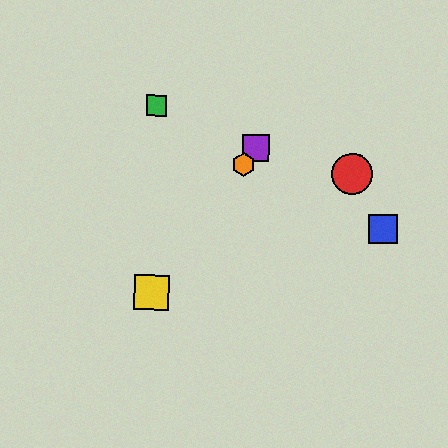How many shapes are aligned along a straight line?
3 shapes (the yellow square, the purple square, the orange hexagon) are aligned along a straight line.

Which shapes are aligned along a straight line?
The yellow square, the purple square, the orange hexagon are aligned along a straight line.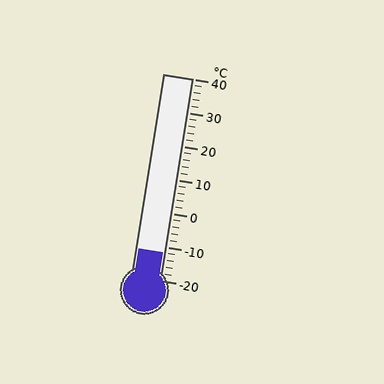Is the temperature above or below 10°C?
The temperature is below 10°C.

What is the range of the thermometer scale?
The thermometer scale ranges from -20°C to 40°C.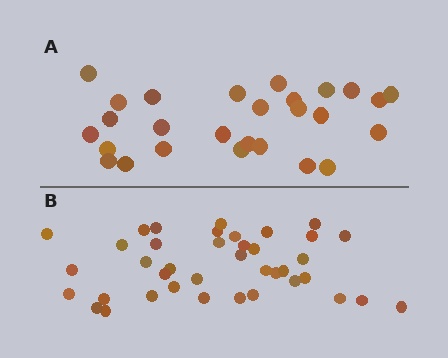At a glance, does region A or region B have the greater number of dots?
Region B (the bottom region) has more dots.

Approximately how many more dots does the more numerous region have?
Region B has roughly 12 or so more dots than region A.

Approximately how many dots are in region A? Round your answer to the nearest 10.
About 30 dots. (The exact count is 27, which rounds to 30.)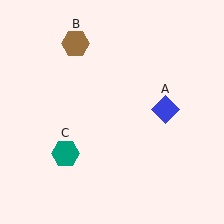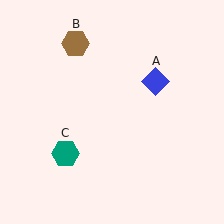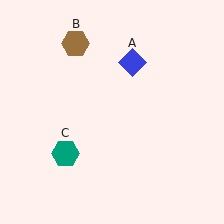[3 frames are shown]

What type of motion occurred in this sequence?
The blue diamond (object A) rotated counterclockwise around the center of the scene.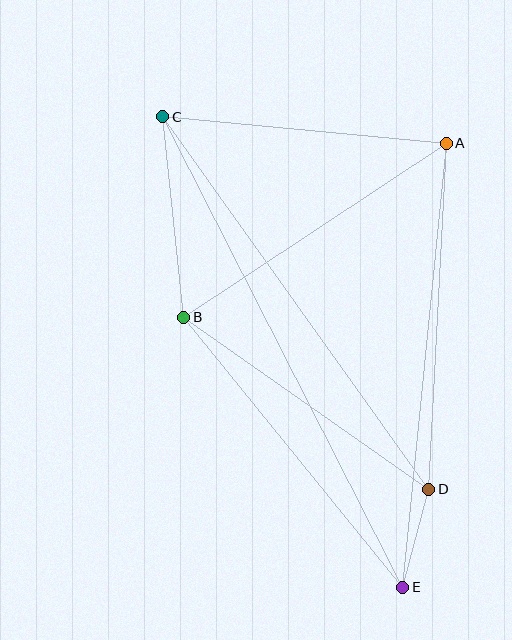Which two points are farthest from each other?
Points C and E are farthest from each other.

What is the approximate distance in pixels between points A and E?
The distance between A and E is approximately 446 pixels.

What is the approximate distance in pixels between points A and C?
The distance between A and C is approximately 285 pixels.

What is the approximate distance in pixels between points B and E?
The distance between B and E is approximately 348 pixels.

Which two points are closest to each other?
Points D and E are closest to each other.